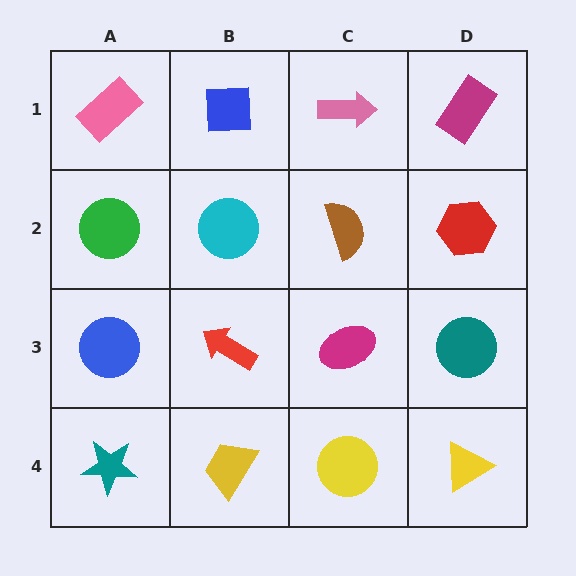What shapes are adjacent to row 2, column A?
A pink rectangle (row 1, column A), a blue circle (row 3, column A), a cyan circle (row 2, column B).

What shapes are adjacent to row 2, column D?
A magenta rectangle (row 1, column D), a teal circle (row 3, column D), a brown semicircle (row 2, column C).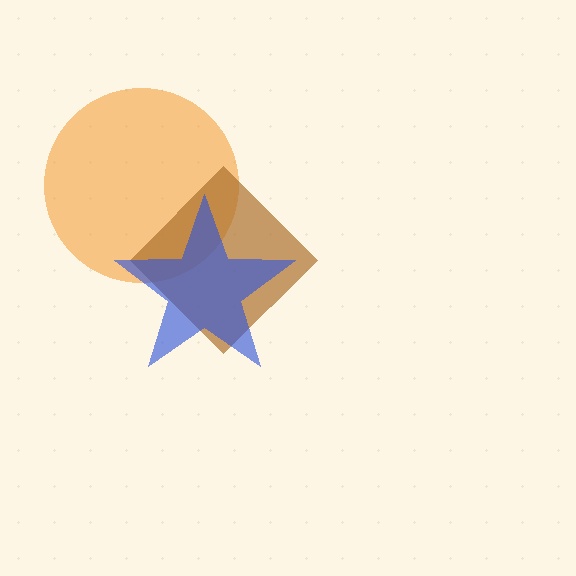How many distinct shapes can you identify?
There are 3 distinct shapes: an orange circle, a brown diamond, a blue star.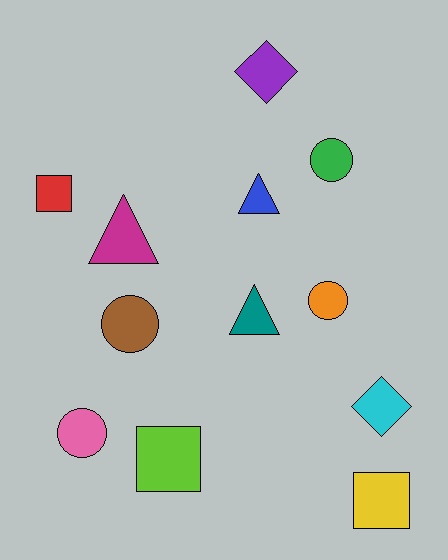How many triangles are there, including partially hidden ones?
There are 3 triangles.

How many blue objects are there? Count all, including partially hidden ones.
There is 1 blue object.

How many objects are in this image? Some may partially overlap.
There are 12 objects.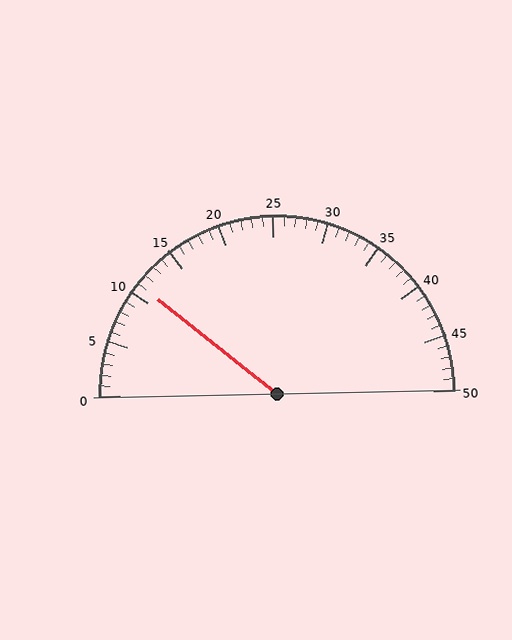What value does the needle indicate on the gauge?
The needle indicates approximately 11.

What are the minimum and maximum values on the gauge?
The gauge ranges from 0 to 50.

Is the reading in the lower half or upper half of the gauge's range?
The reading is in the lower half of the range (0 to 50).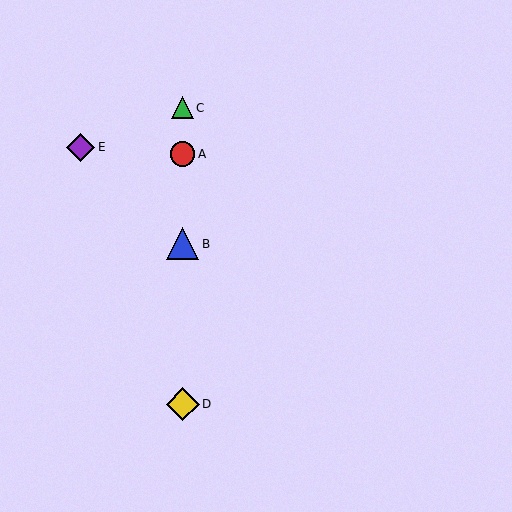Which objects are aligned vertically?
Objects A, B, C, D are aligned vertically.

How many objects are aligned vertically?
4 objects (A, B, C, D) are aligned vertically.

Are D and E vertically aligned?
No, D is at x≈183 and E is at x≈81.